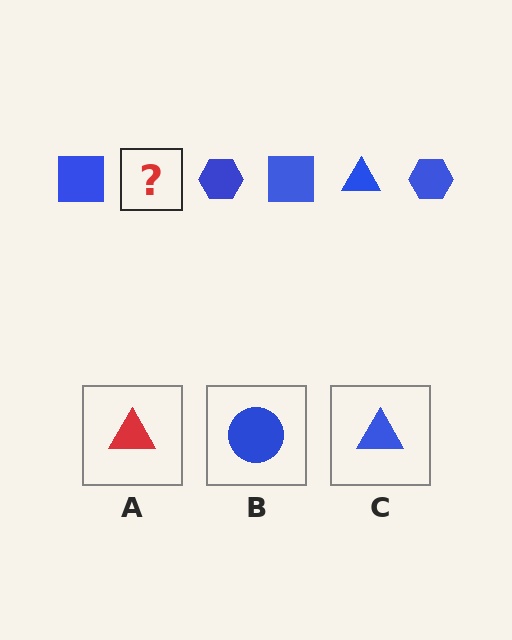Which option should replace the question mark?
Option C.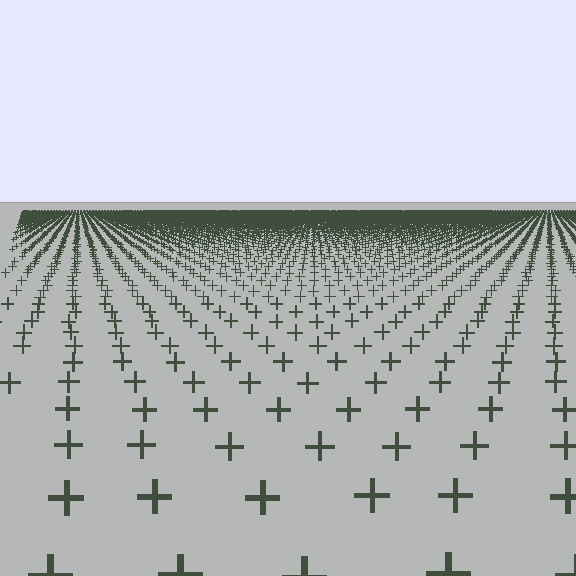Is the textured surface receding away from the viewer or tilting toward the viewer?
The surface is receding away from the viewer. Texture elements get smaller and denser toward the top.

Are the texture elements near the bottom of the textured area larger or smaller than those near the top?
Larger. Near the bottom, elements are closer to the viewer and appear at a bigger on-screen size.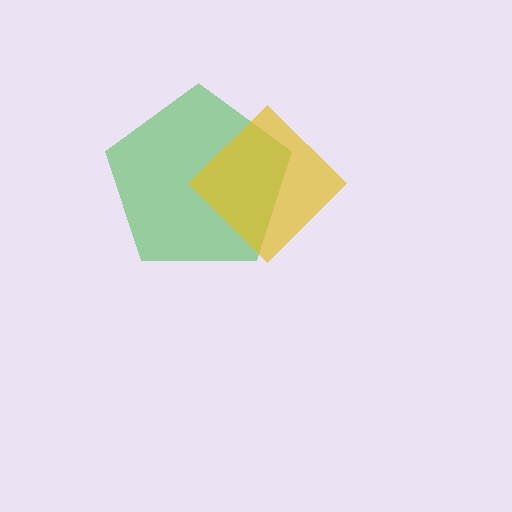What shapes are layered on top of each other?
The layered shapes are: a green pentagon, a yellow diamond.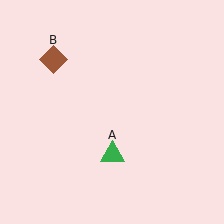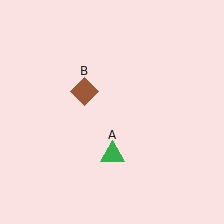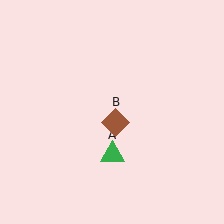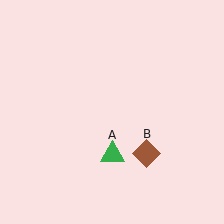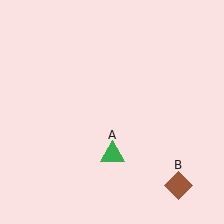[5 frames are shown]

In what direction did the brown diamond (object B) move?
The brown diamond (object B) moved down and to the right.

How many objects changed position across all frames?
1 object changed position: brown diamond (object B).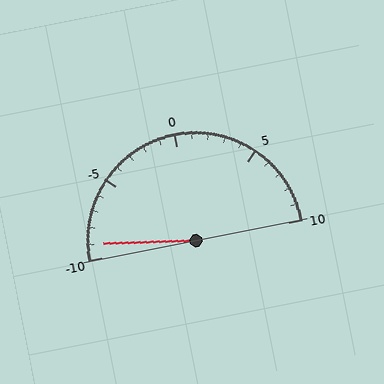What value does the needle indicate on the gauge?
The needle indicates approximately -9.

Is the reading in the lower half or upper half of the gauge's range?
The reading is in the lower half of the range (-10 to 10).